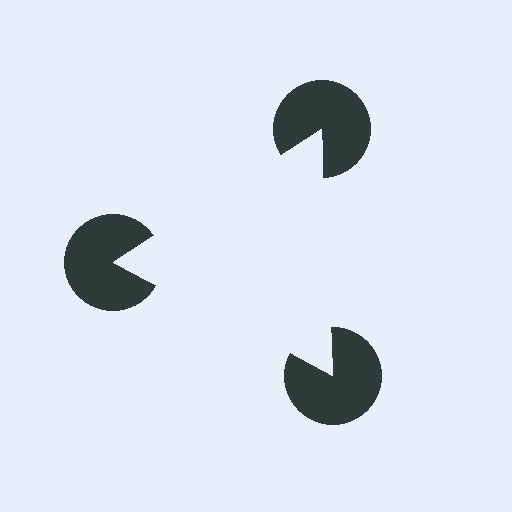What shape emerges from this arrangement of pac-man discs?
An illusory triangle — its edges are inferred from the aligned wedge cuts in the pac-man discs, not physically drawn.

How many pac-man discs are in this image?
There are 3 — one at each vertex of the illusory triangle.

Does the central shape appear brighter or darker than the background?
It typically appears slightly brighter than the background, even though no actual brightness change is drawn.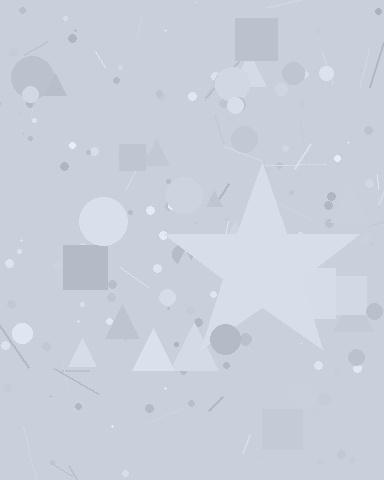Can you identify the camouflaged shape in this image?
The camouflaged shape is a star.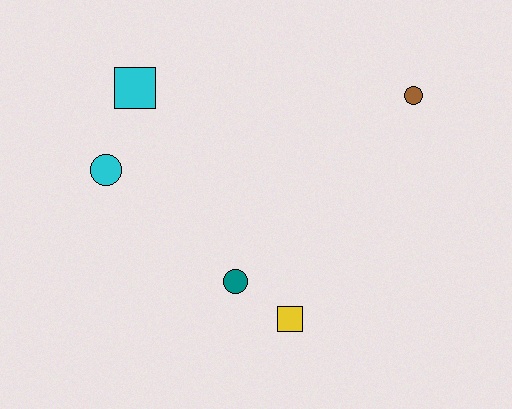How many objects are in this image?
There are 5 objects.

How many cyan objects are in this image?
There are 2 cyan objects.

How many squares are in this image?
There are 2 squares.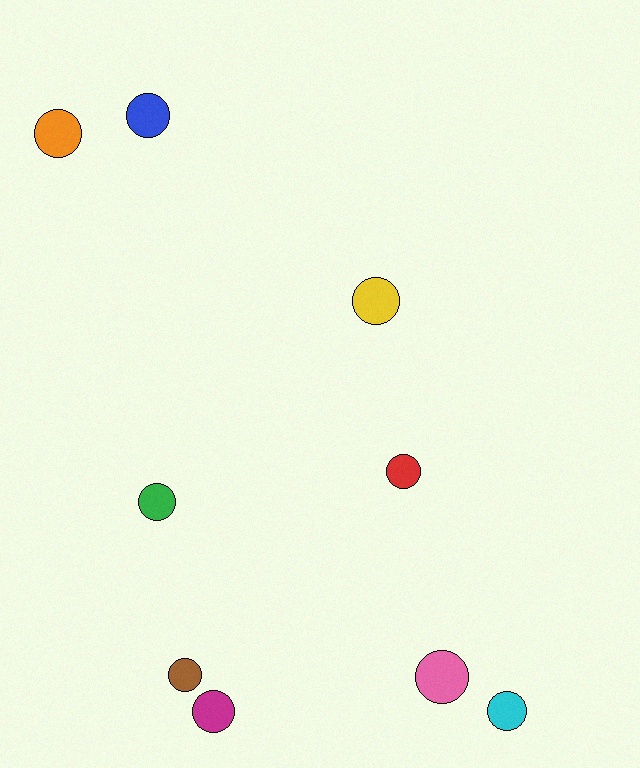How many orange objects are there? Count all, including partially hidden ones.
There is 1 orange object.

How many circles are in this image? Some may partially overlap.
There are 9 circles.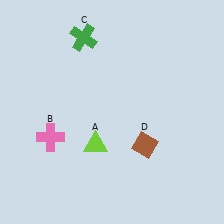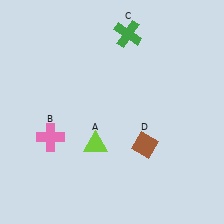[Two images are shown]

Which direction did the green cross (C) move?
The green cross (C) moved right.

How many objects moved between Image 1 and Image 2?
1 object moved between the two images.